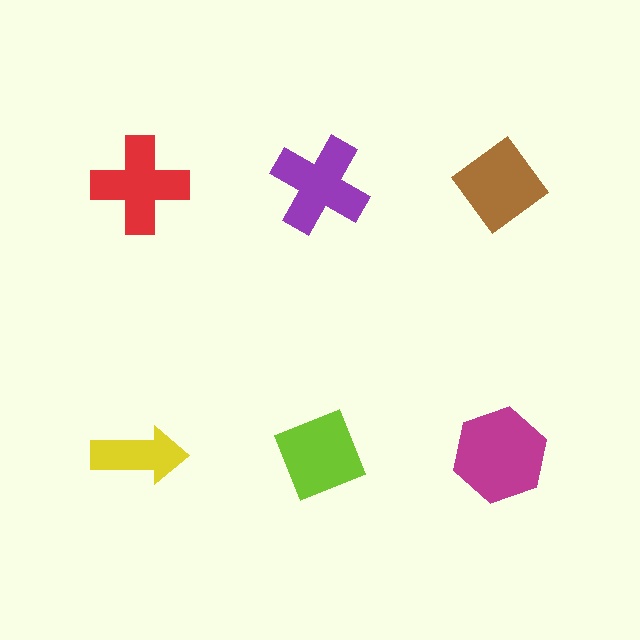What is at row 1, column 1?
A red cross.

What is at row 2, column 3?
A magenta hexagon.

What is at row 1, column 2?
A purple cross.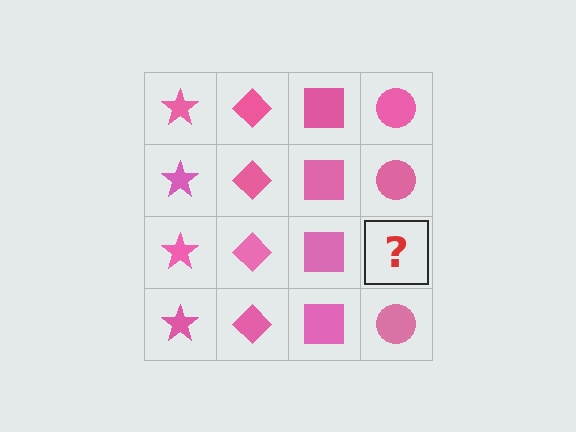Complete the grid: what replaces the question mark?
The question mark should be replaced with a pink circle.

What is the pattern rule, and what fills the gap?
The rule is that each column has a consistent shape. The gap should be filled with a pink circle.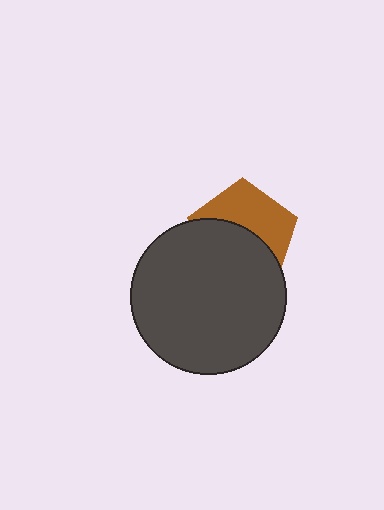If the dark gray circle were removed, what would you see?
You would see the complete brown pentagon.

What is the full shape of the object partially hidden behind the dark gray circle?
The partially hidden object is a brown pentagon.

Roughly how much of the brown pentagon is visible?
About half of it is visible (roughly 46%).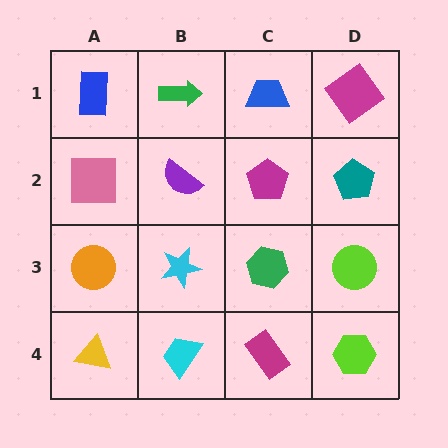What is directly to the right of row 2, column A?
A purple semicircle.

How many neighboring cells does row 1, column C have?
3.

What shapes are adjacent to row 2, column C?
A blue trapezoid (row 1, column C), a green hexagon (row 3, column C), a purple semicircle (row 2, column B), a teal pentagon (row 2, column D).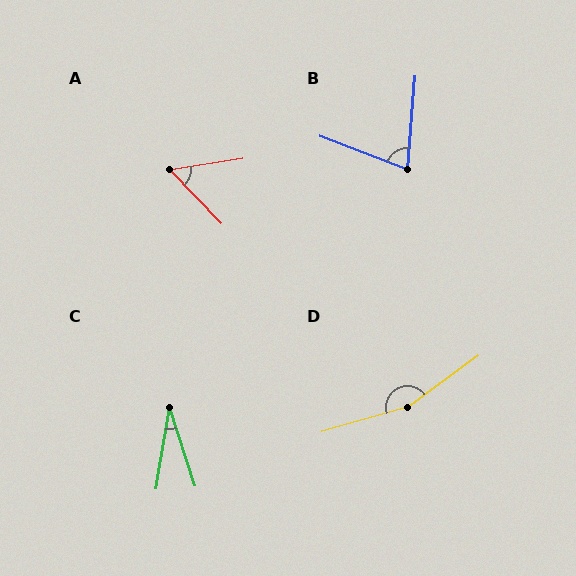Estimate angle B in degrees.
Approximately 74 degrees.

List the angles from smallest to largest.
C (28°), A (55°), B (74°), D (160°).